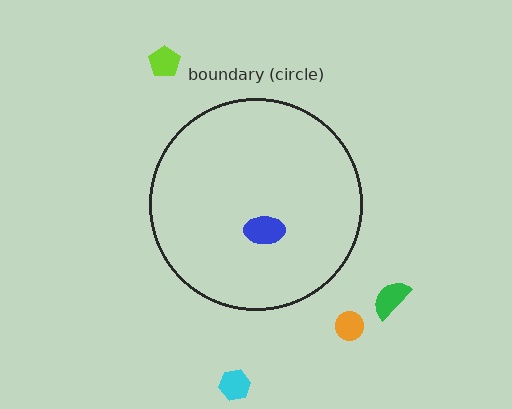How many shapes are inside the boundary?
1 inside, 4 outside.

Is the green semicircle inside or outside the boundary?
Outside.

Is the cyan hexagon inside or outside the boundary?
Outside.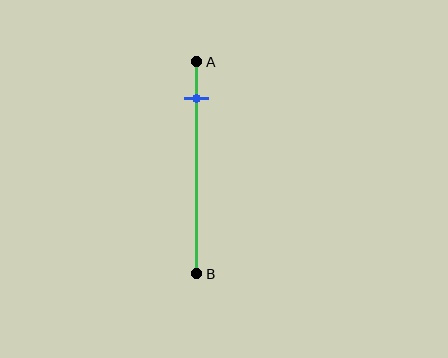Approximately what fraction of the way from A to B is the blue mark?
The blue mark is approximately 15% of the way from A to B.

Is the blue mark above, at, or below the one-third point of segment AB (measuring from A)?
The blue mark is above the one-third point of segment AB.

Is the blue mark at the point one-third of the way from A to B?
No, the mark is at about 15% from A, not at the 33% one-third point.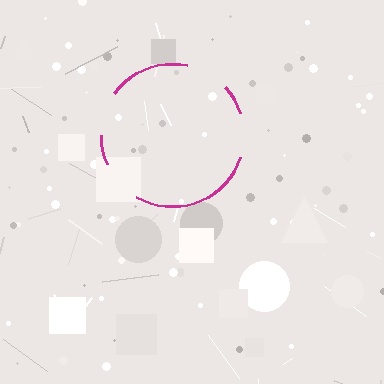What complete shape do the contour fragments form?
The contour fragments form a circle.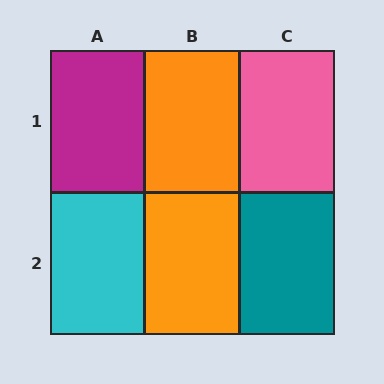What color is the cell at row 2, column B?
Orange.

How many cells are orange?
2 cells are orange.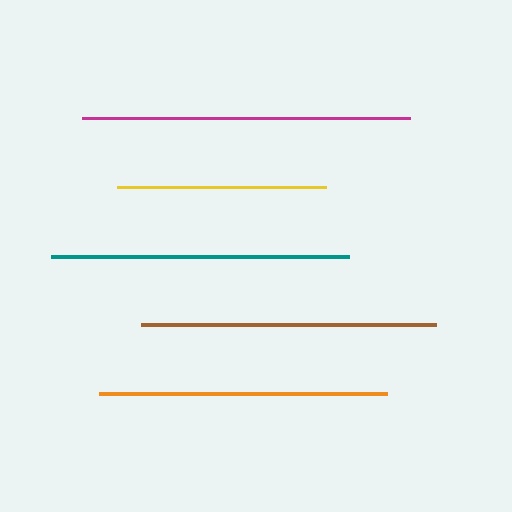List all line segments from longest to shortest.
From longest to shortest: magenta, teal, brown, orange, yellow.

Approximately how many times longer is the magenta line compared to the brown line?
The magenta line is approximately 1.1 times the length of the brown line.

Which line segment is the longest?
The magenta line is the longest at approximately 328 pixels.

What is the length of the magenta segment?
The magenta segment is approximately 328 pixels long.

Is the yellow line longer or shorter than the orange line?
The orange line is longer than the yellow line.